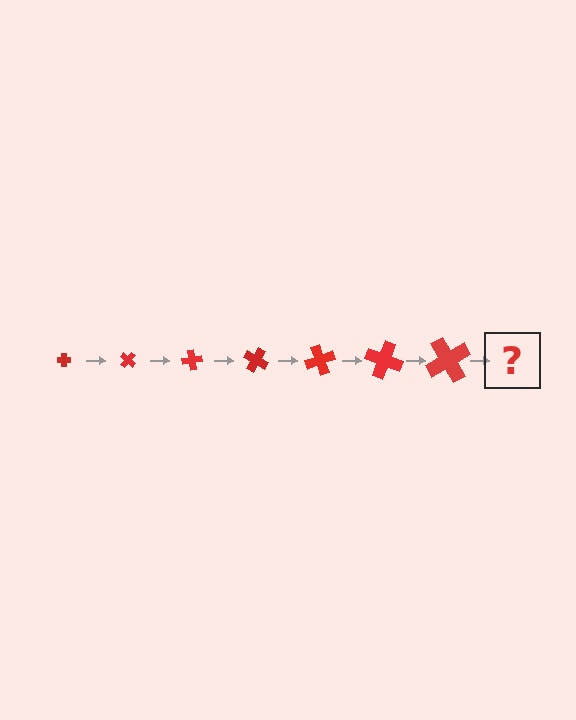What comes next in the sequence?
The next element should be a cross, larger than the previous one and rotated 280 degrees from the start.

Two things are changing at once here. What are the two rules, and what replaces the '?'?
The two rules are that the cross grows larger each step and it rotates 40 degrees each step. The '?' should be a cross, larger than the previous one and rotated 280 degrees from the start.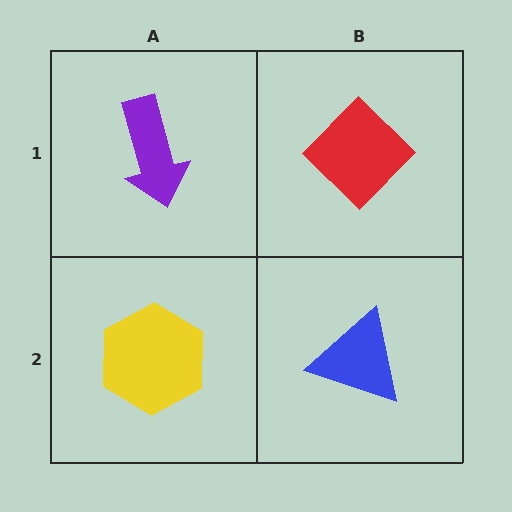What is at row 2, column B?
A blue triangle.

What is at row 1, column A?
A purple arrow.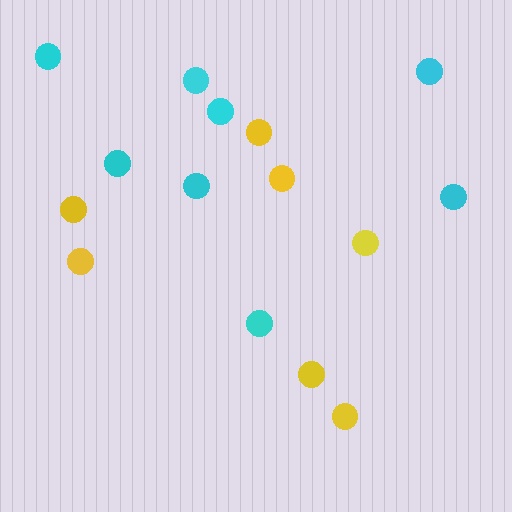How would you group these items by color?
There are 2 groups: one group of yellow circles (7) and one group of cyan circles (8).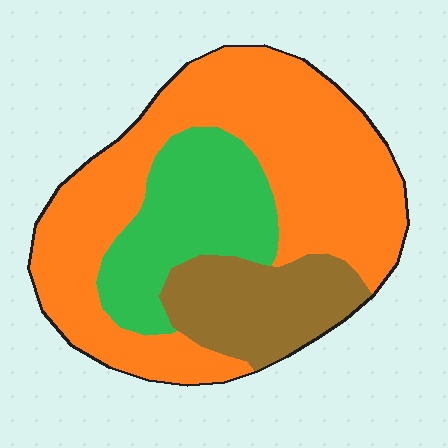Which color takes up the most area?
Orange, at roughly 60%.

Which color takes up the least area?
Brown, at roughly 20%.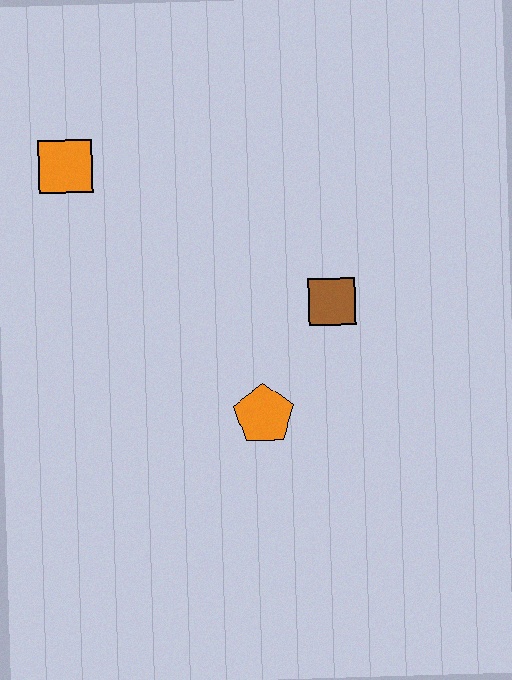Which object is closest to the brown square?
The orange pentagon is closest to the brown square.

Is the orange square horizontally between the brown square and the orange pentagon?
No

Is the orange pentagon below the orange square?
Yes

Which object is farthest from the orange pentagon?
The orange square is farthest from the orange pentagon.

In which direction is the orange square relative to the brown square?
The orange square is to the left of the brown square.